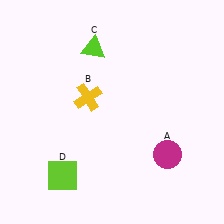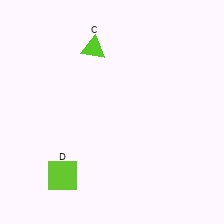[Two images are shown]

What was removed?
The yellow cross (B), the magenta circle (A) were removed in Image 2.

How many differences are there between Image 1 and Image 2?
There are 2 differences between the two images.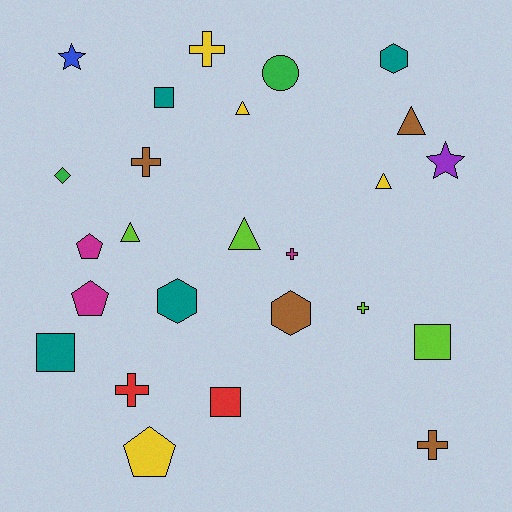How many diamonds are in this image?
There is 1 diamond.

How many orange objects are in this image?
There are no orange objects.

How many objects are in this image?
There are 25 objects.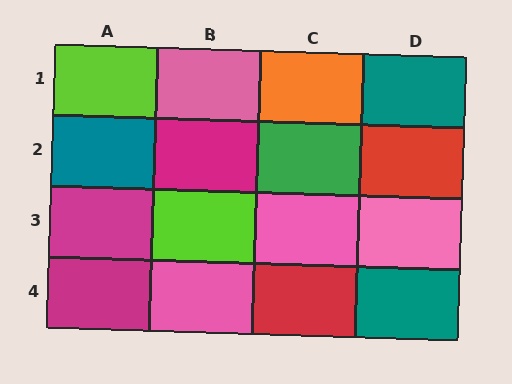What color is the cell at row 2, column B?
Magenta.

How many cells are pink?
4 cells are pink.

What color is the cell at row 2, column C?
Green.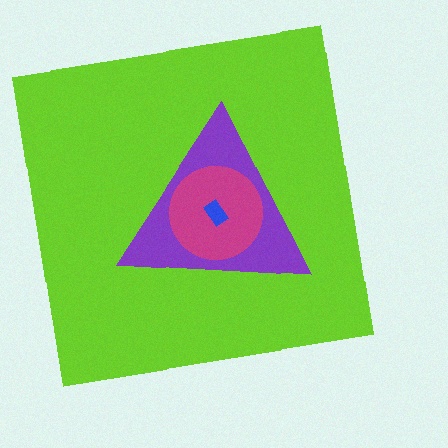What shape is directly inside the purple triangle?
The magenta circle.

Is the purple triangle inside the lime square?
Yes.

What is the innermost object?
The blue rectangle.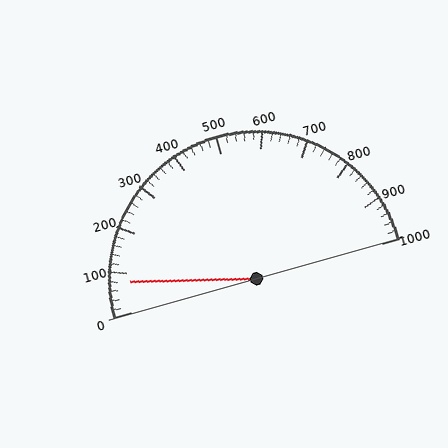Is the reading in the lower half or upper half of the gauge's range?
The reading is in the lower half of the range (0 to 1000).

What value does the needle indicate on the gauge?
The needle indicates approximately 80.